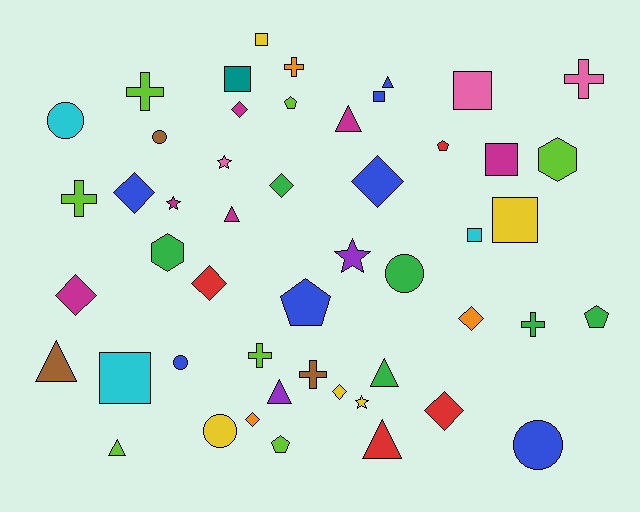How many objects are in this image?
There are 50 objects.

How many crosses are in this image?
There are 7 crosses.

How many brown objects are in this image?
There are 3 brown objects.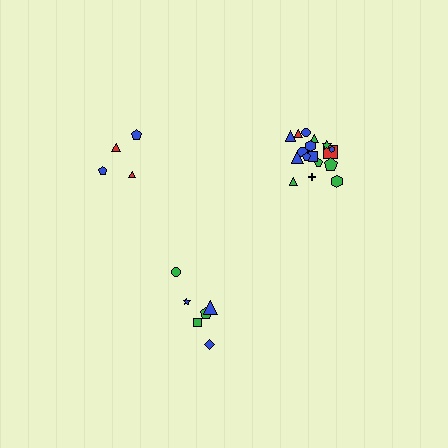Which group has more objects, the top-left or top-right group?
The top-right group.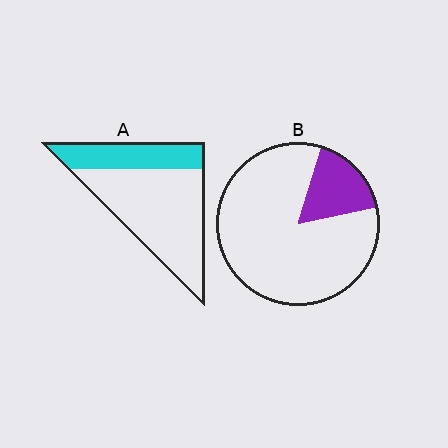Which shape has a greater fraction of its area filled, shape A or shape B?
Shape A.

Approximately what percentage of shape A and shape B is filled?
A is approximately 30% and B is approximately 15%.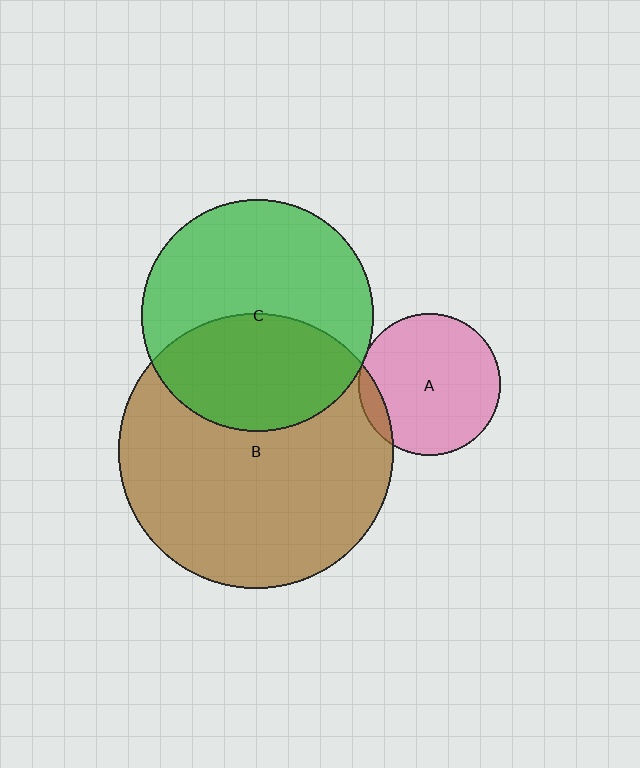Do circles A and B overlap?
Yes.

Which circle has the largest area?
Circle B (brown).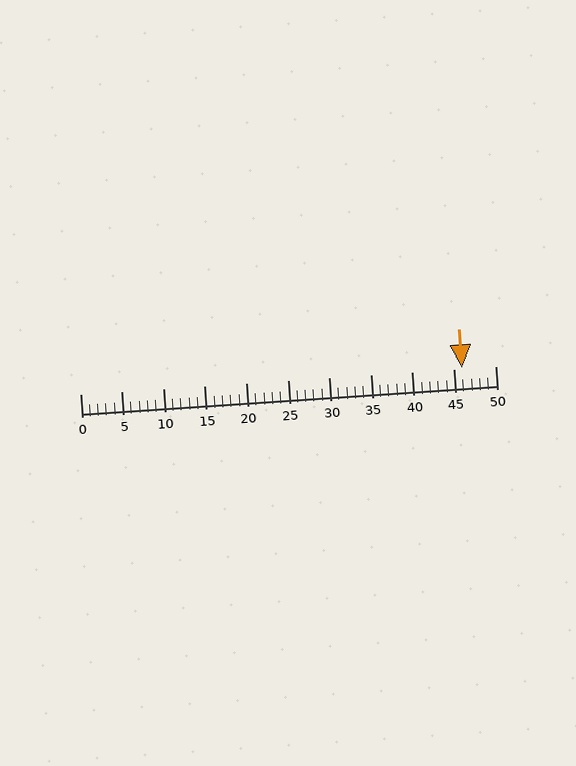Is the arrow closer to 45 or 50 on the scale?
The arrow is closer to 45.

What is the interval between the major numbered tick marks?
The major tick marks are spaced 5 units apart.